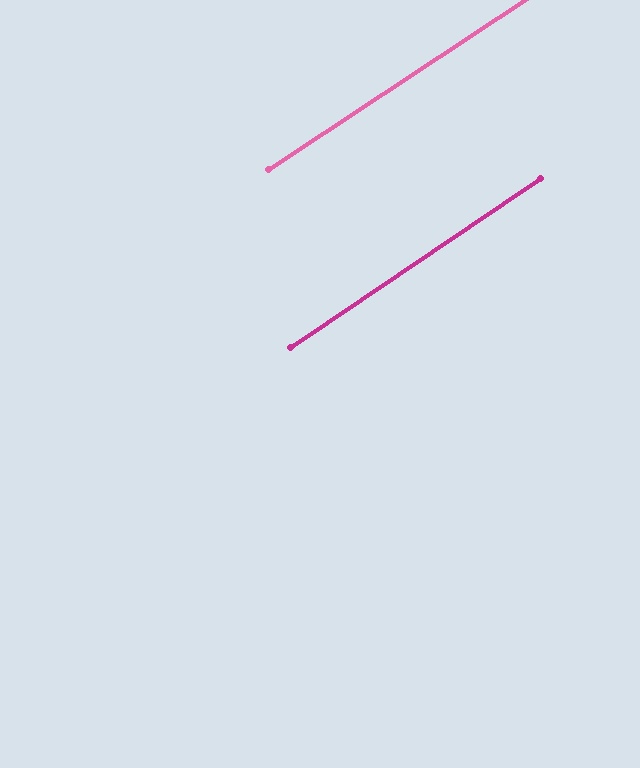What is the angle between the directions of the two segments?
Approximately 0 degrees.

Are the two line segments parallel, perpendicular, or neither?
Parallel — their directions differ by only 0.3°.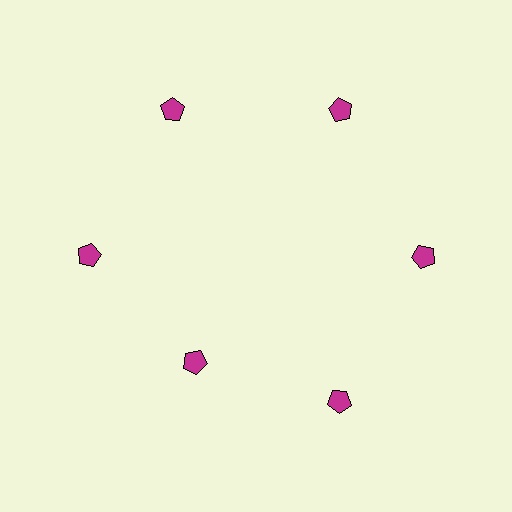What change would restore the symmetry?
The symmetry would be restored by moving it outward, back onto the ring so that all 6 pentagons sit at equal angles and equal distance from the center.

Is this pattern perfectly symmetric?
No. The 6 magenta pentagons are arranged in a ring, but one element near the 7 o'clock position is pulled inward toward the center, breaking the 6-fold rotational symmetry.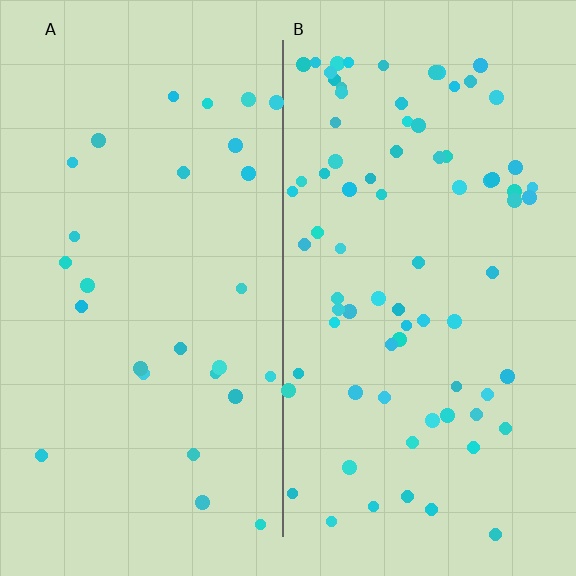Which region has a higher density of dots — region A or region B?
B (the right).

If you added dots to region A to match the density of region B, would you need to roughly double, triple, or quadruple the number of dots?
Approximately triple.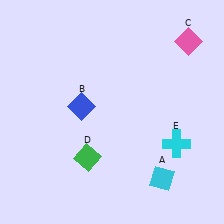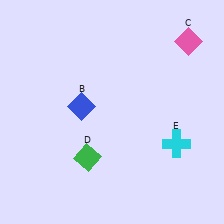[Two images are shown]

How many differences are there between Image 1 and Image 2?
There is 1 difference between the two images.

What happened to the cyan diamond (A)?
The cyan diamond (A) was removed in Image 2. It was in the bottom-right area of Image 1.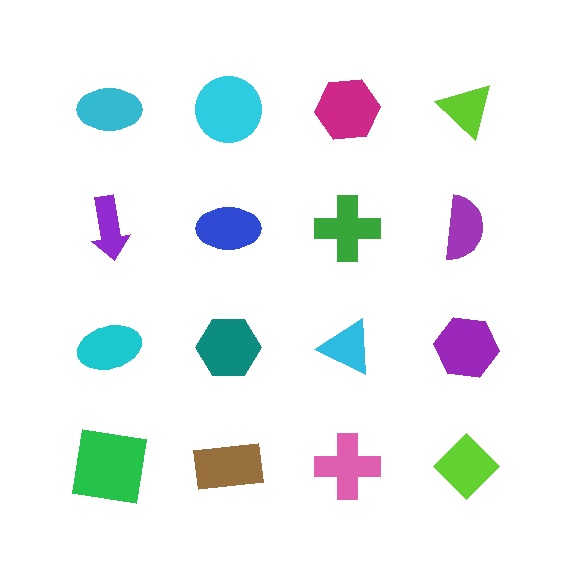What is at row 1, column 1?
A cyan ellipse.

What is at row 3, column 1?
A cyan ellipse.